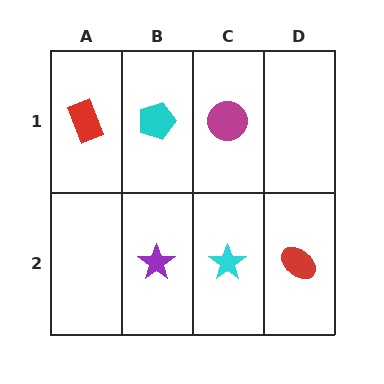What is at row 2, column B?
A purple star.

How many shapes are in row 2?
3 shapes.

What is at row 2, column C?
A cyan star.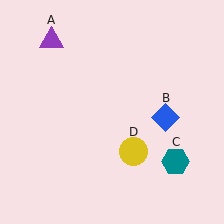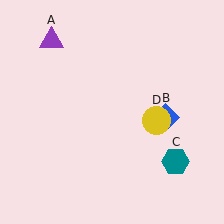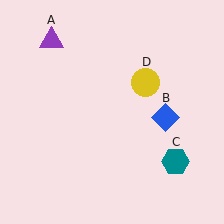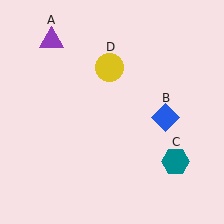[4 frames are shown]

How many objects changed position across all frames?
1 object changed position: yellow circle (object D).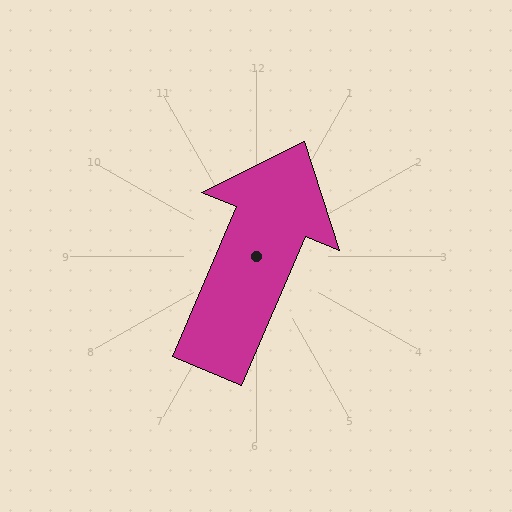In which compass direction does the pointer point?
Northeast.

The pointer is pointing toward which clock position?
Roughly 1 o'clock.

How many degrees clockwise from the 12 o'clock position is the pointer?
Approximately 23 degrees.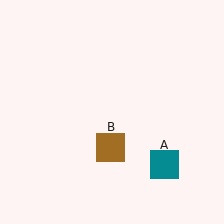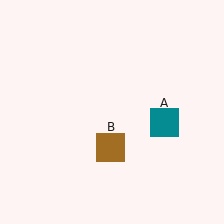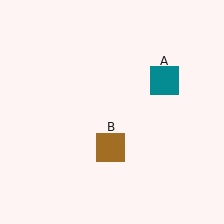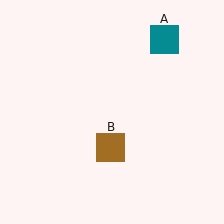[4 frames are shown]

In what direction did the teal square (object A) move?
The teal square (object A) moved up.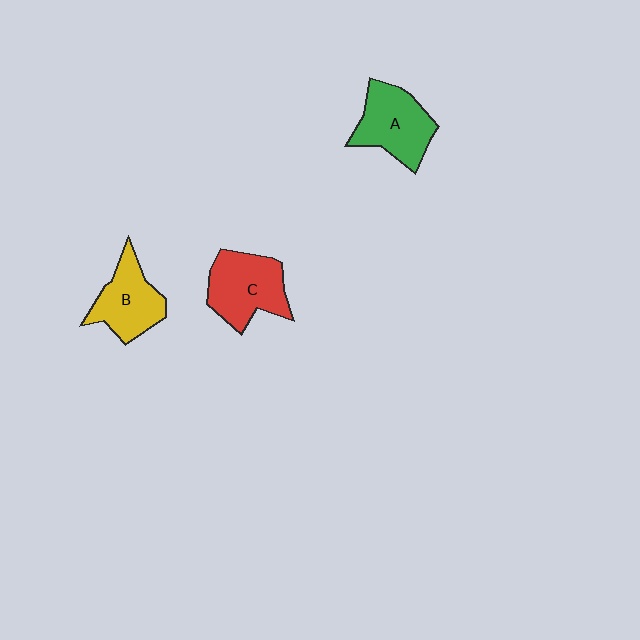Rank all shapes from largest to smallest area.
From largest to smallest: C (red), A (green), B (yellow).